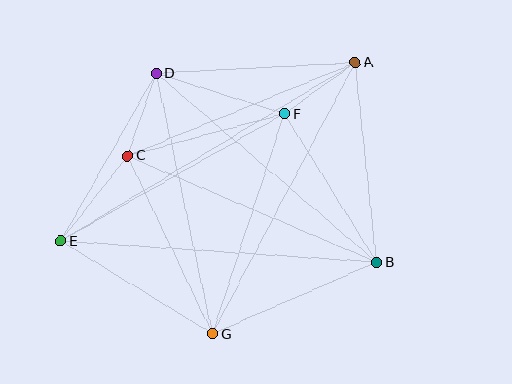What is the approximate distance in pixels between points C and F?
The distance between C and F is approximately 162 pixels.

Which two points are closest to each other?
Points C and D are closest to each other.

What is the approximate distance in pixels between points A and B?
The distance between A and B is approximately 201 pixels.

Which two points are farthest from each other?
Points A and E are farthest from each other.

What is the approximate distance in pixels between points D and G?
The distance between D and G is approximately 267 pixels.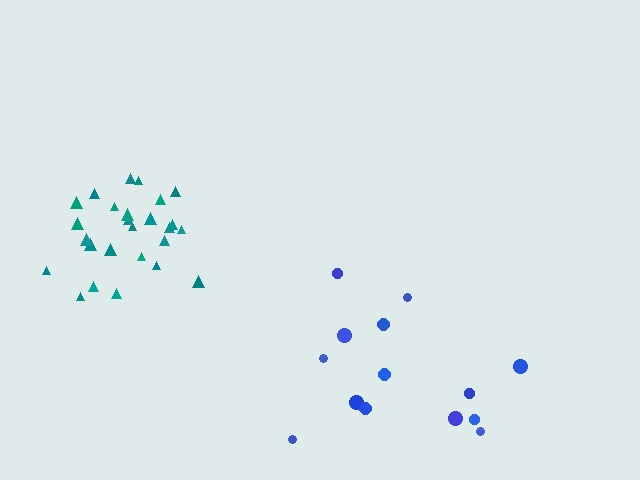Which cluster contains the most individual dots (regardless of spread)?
Teal (26).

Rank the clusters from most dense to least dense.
teal, blue.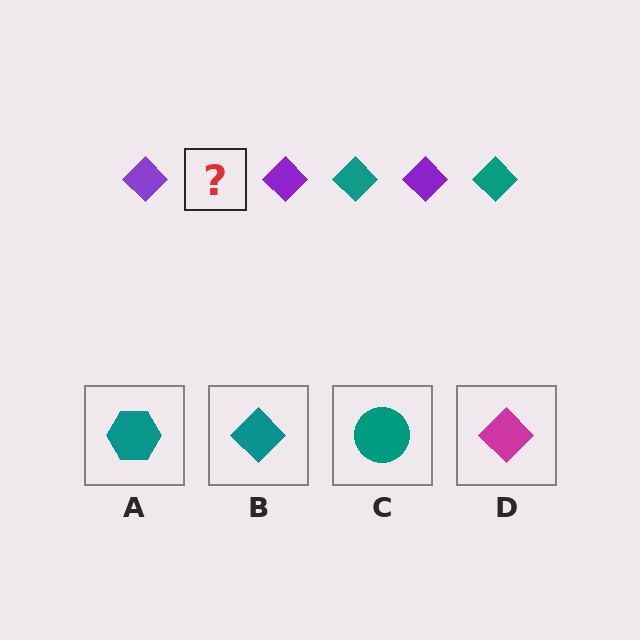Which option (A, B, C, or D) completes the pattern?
B.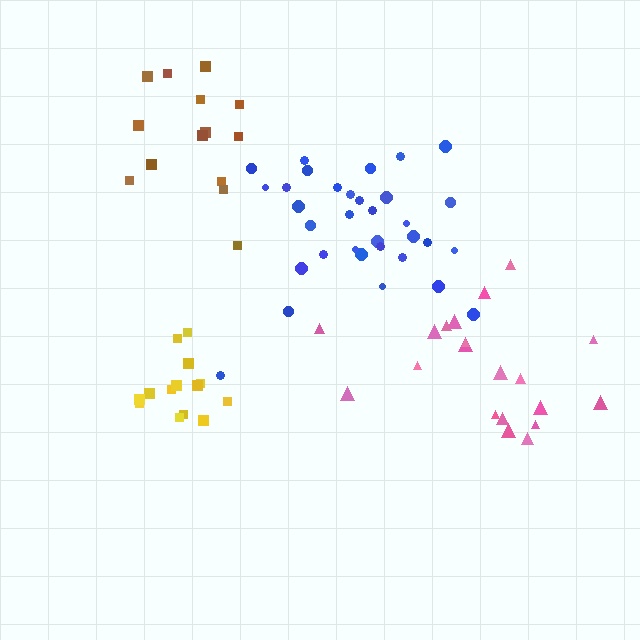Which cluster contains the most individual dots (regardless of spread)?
Blue (33).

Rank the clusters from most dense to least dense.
yellow, blue, pink, brown.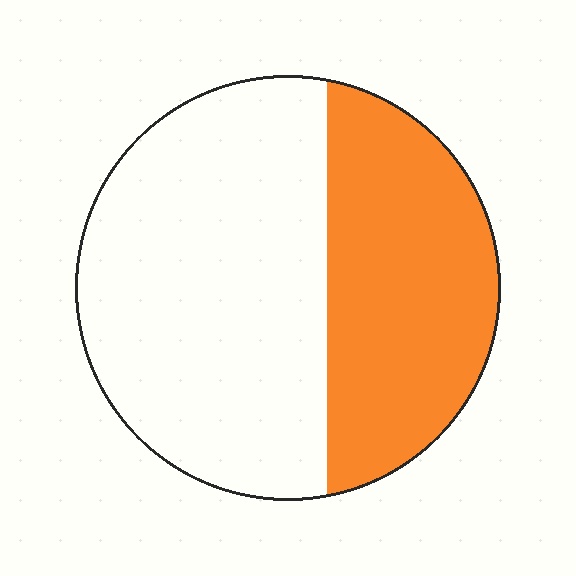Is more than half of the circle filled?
No.